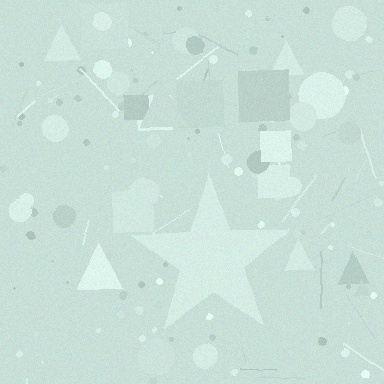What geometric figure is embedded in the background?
A star is embedded in the background.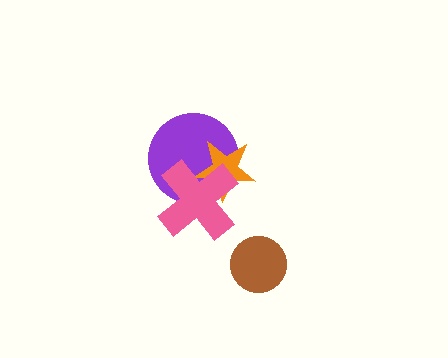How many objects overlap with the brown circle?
0 objects overlap with the brown circle.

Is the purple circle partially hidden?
Yes, it is partially covered by another shape.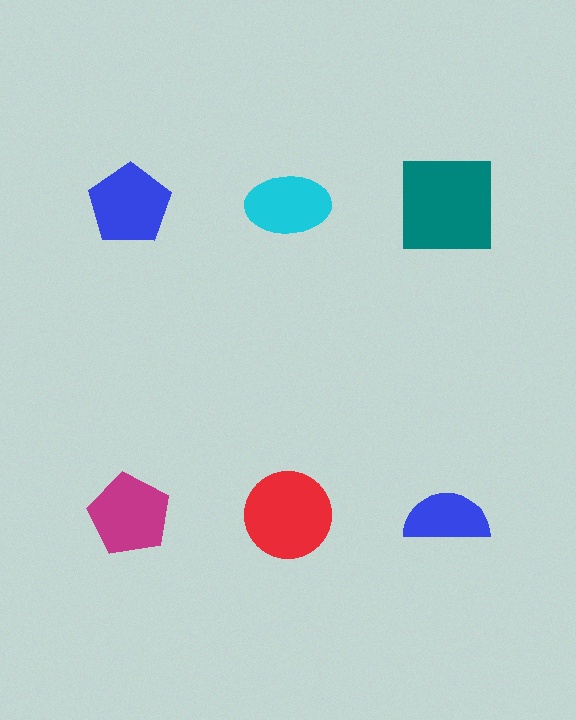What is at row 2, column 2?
A red circle.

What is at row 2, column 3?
A blue semicircle.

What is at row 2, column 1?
A magenta pentagon.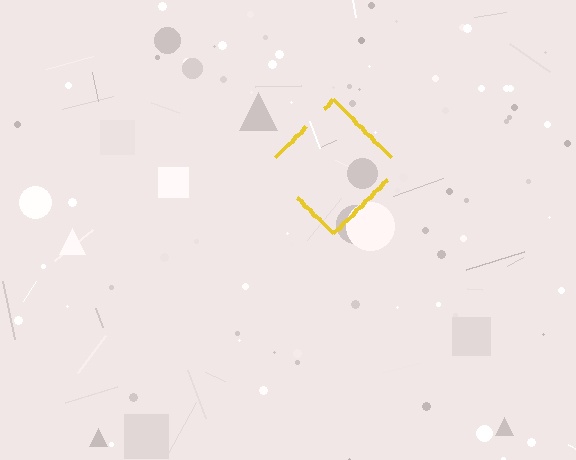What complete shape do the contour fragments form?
The contour fragments form a diamond.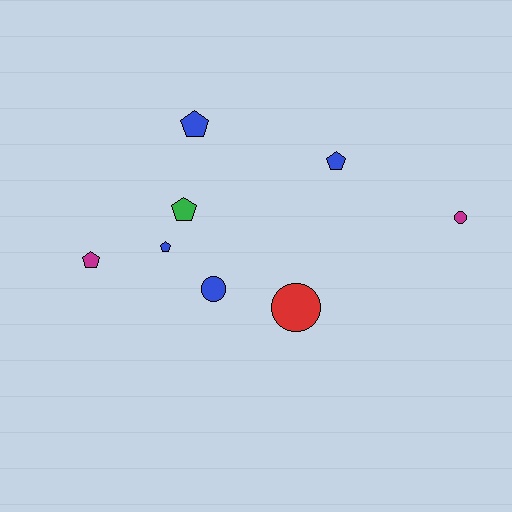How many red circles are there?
There is 1 red circle.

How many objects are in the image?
There are 8 objects.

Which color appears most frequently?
Blue, with 4 objects.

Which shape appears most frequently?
Pentagon, with 5 objects.